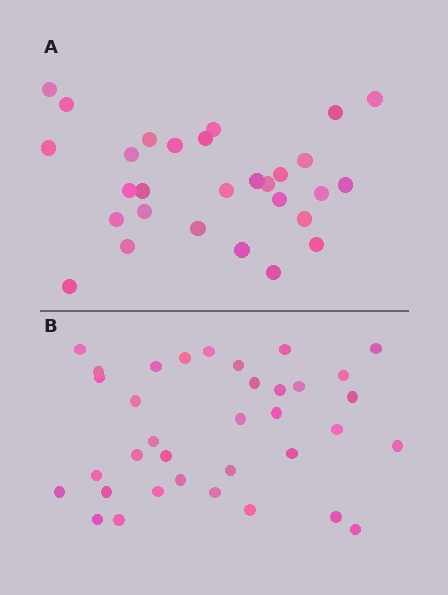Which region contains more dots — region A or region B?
Region B (the bottom region) has more dots.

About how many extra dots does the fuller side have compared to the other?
Region B has about 6 more dots than region A.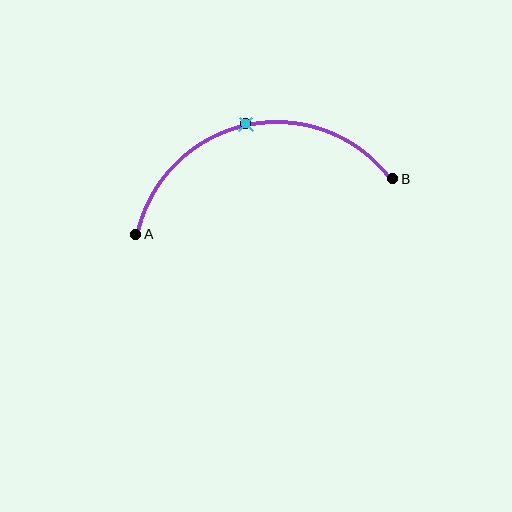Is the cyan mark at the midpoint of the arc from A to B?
Yes. The cyan mark lies on the arc at equal arc-length from both A and B — it is the arc midpoint.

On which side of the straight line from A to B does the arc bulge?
The arc bulges above the straight line connecting A and B.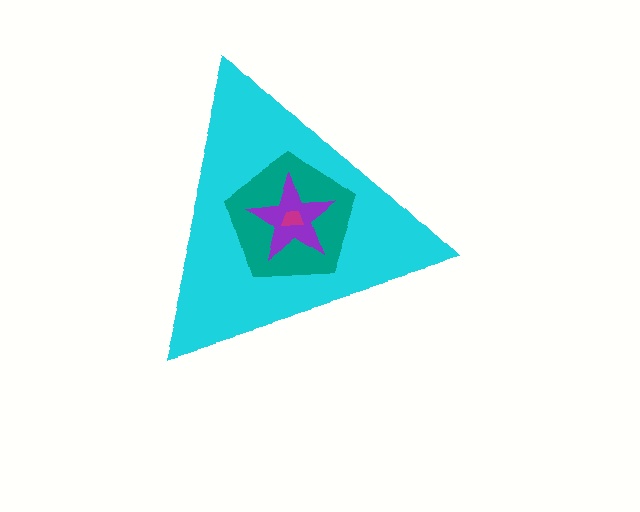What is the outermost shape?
The cyan triangle.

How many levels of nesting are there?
4.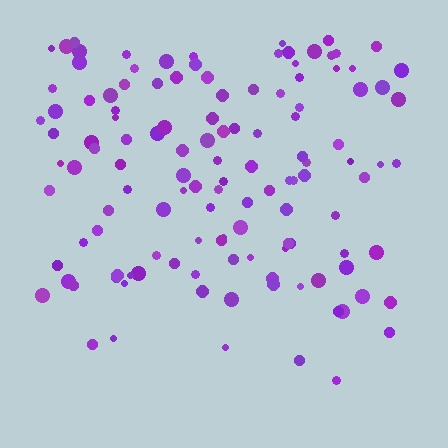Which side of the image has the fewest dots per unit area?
The bottom.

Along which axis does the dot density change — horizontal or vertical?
Vertical.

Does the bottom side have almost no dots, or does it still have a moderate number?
Still a moderate number, just noticeably fewer than the top.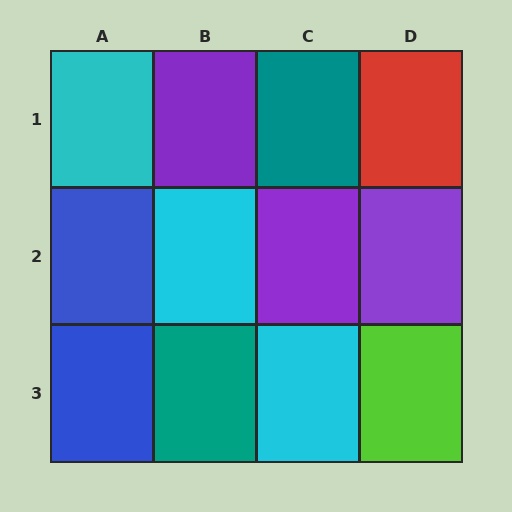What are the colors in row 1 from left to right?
Cyan, purple, teal, red.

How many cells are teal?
2 cells are teal.